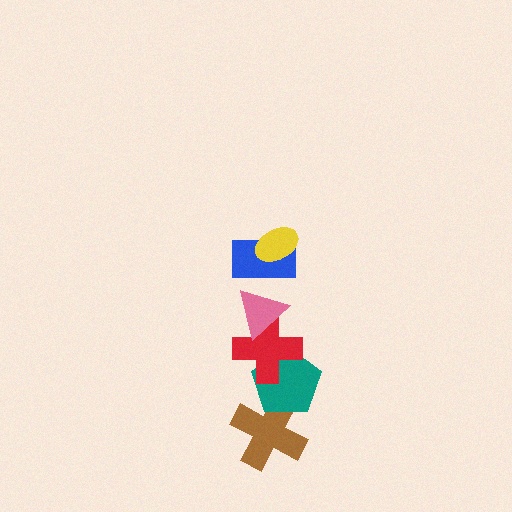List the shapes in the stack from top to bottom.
From top to bottom: the yellow ellipse, the blue rectangle, the pink triangle, the red cross, the teal pentagon, the brown cross.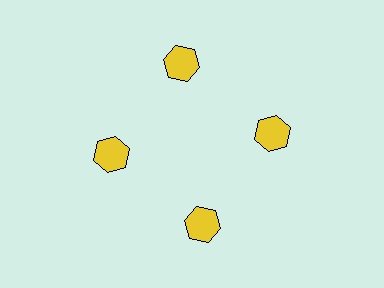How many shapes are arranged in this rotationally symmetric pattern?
There are 4 shapes, arranged in 4 groups of 1.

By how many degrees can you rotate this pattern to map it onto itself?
The pattern maps onto itself every 90 degrees of rotation.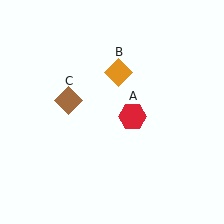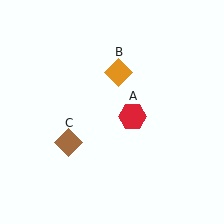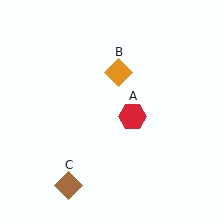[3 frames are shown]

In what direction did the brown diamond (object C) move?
The brown diamond (object C) moved down.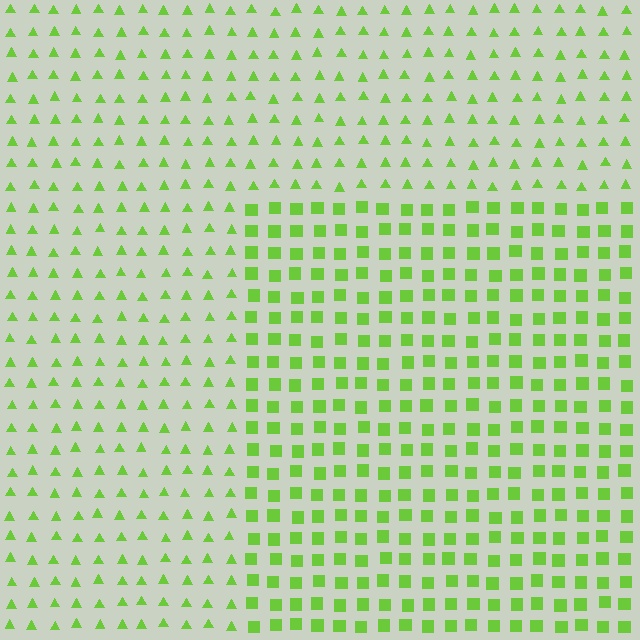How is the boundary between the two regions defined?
The boundary is defined by a change in element shape: squares inside vs. triangles outside. All elements share the same color and spacing.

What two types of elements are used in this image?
The image uses squares inside the rectangle region and triangles outside it.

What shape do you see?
I see a rectangle.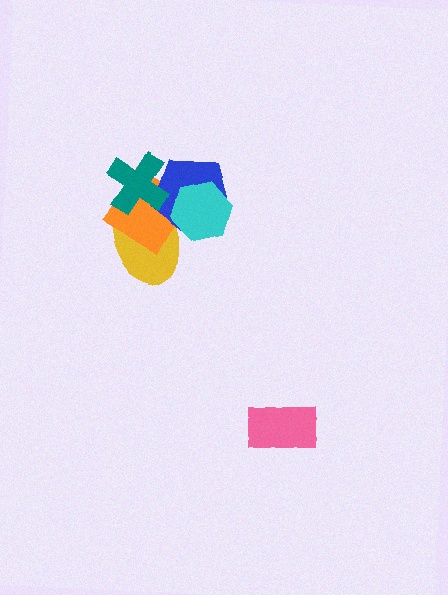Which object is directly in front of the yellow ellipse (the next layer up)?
The orange diamond is directly in front of the yellow ellipse.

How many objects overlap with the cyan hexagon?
3 objects overlap with the cyan hexagon.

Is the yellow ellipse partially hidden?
Yes, it is partially covered by another shape.